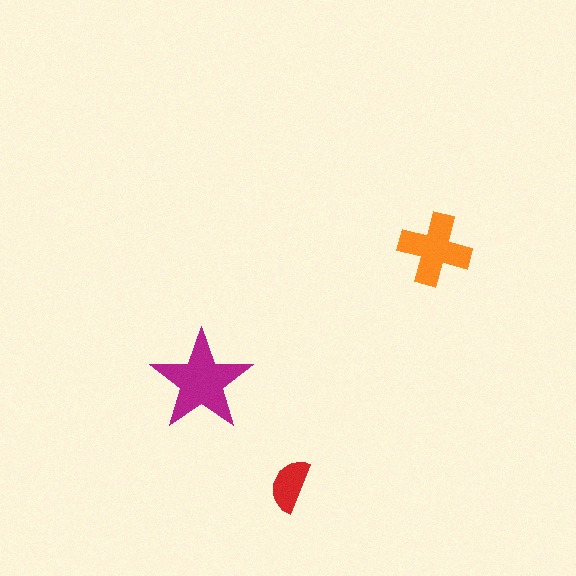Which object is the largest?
The magenta star.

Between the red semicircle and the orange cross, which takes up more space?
The orange cross.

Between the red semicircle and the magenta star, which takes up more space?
The magenta star.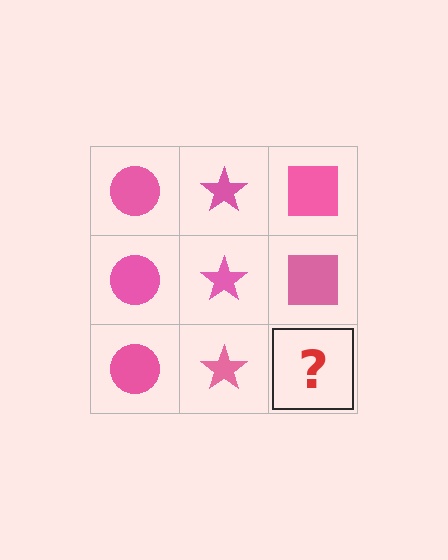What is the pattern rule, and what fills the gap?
The rule is that each column has a consistent shape. The gap should be filled with a pink square.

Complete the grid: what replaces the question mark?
The question mark should be replaced with a pink square.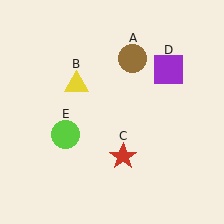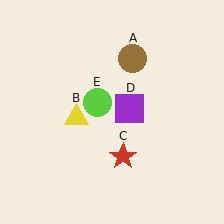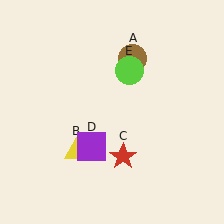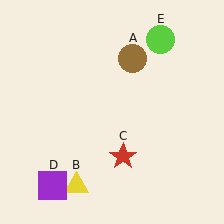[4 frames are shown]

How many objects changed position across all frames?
3 objects changed position: yellow triangle (object B), purple square (object D), lime circle (object E).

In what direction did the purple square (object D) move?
The purple square (object D) moved down and to the left.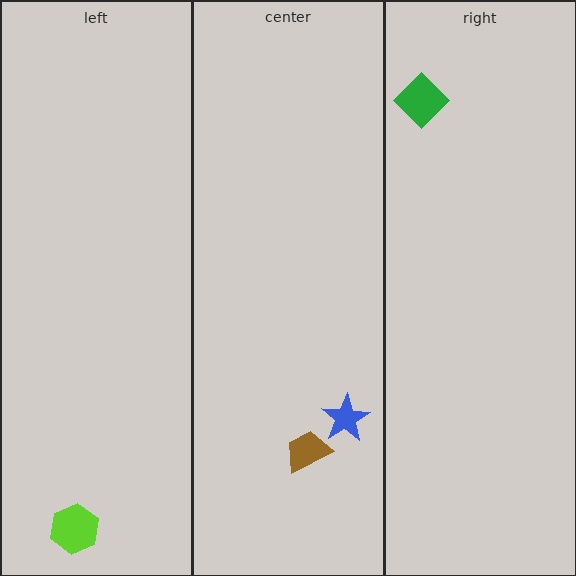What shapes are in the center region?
The blue star, the brown trapezoid.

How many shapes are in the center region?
2.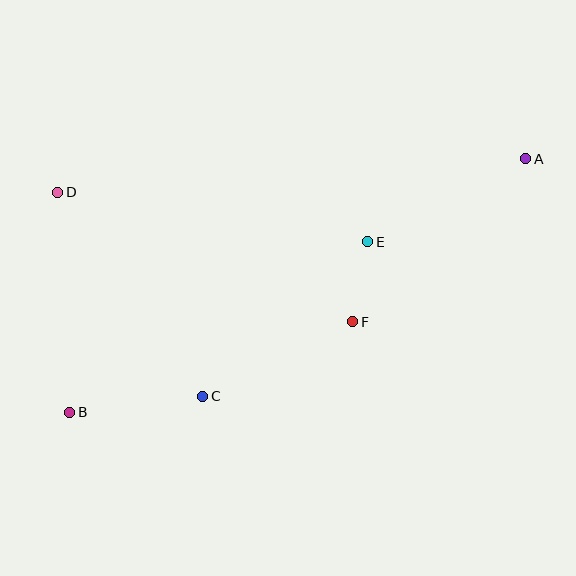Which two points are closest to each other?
Points E and F are closest to each other.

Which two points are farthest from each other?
Points A and B are farthest from each other.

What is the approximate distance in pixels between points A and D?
The distance between A and D is approximately 469 pixels.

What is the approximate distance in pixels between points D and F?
The distance between D and F is approximately 322 pixels.